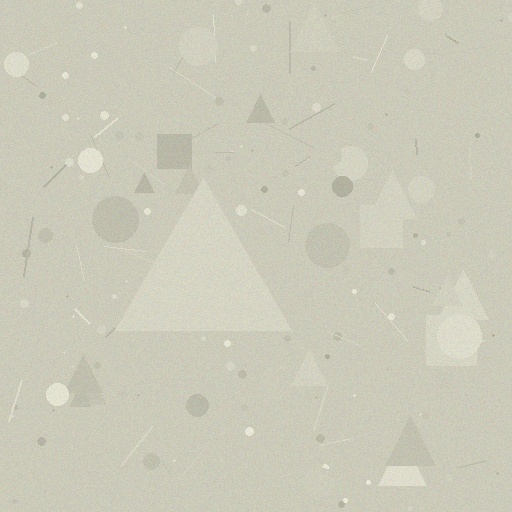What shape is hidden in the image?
A triangle is hidden in the image.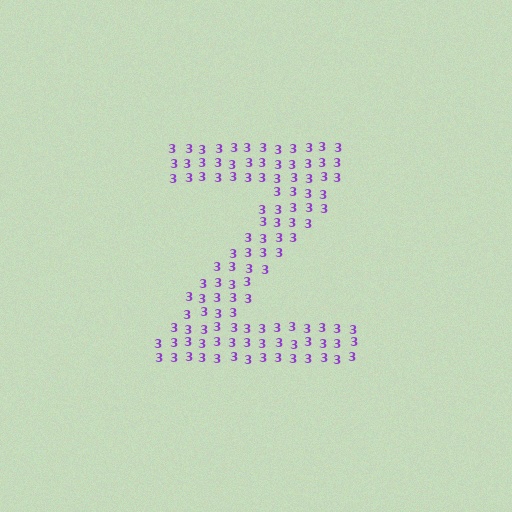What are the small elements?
The small elements are digit 3's.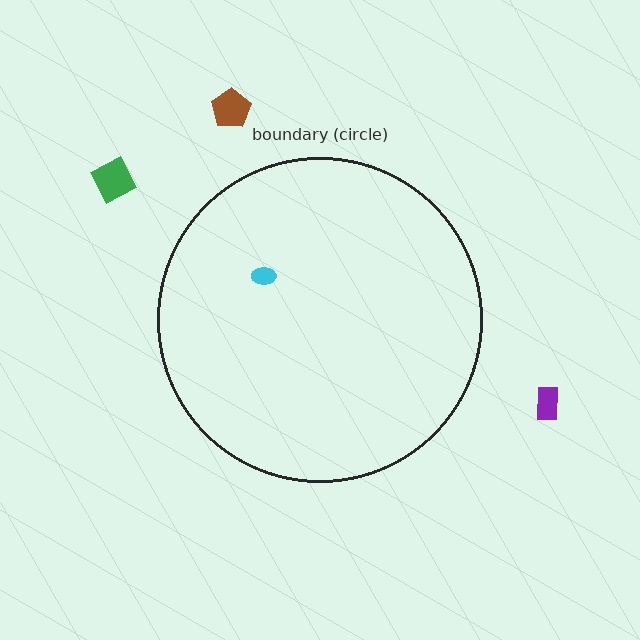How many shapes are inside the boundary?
1 inside, 3 outside.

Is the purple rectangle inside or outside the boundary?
Outside.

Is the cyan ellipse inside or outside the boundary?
Inside.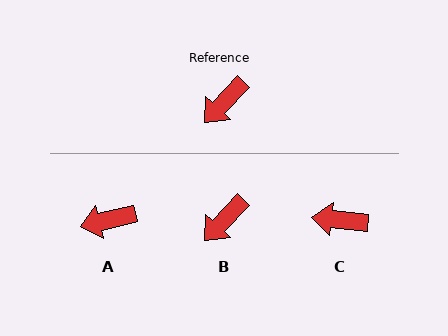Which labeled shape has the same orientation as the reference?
B.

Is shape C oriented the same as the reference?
No, it is off by about 52 degrees.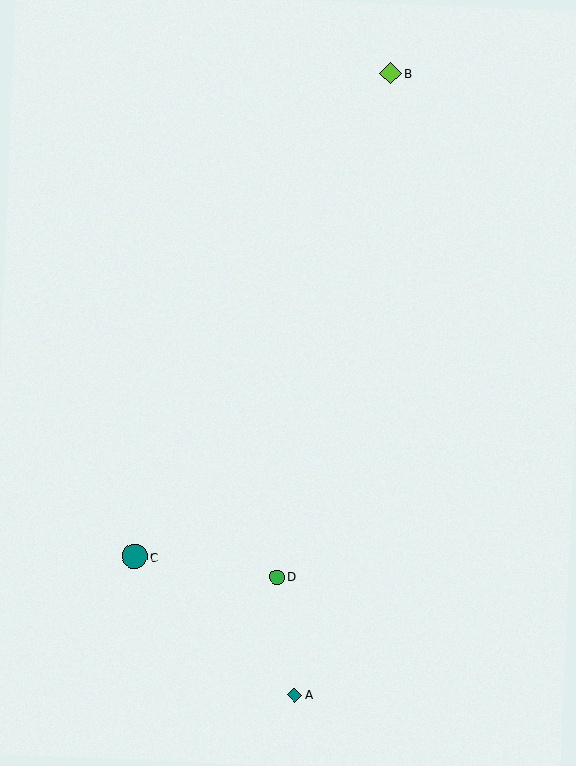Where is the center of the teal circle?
The center of the teal circle is at (135, 556).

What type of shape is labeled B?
Shape B is a lime diamond.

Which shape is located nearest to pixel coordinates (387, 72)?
The lime diamond (labeled B) at (391, 73) is nearest to that location.